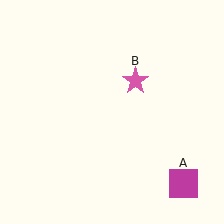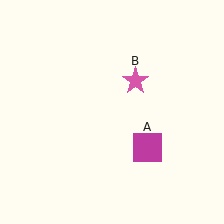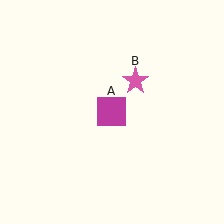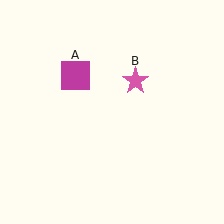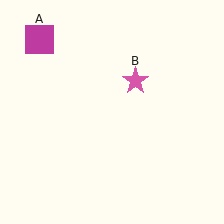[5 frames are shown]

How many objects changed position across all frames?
1 object changed position: magenta square (object A).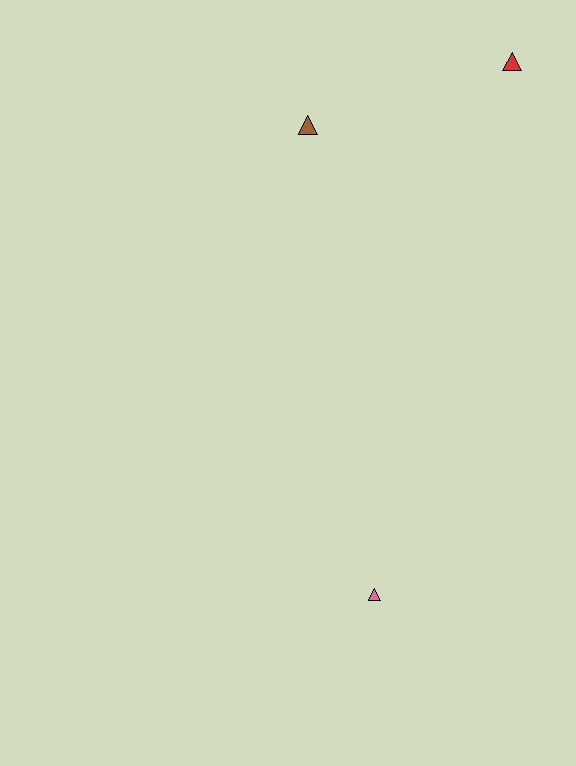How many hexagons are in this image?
There are no hexagons.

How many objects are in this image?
There are 3 objects.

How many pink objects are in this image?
There is 1 pink object.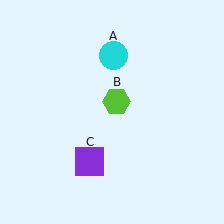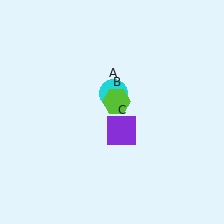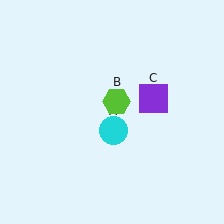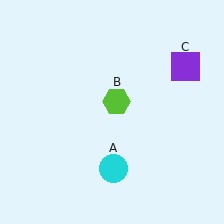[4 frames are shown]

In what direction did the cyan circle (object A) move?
The cyan circle (object A) moved down.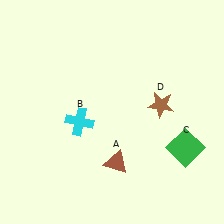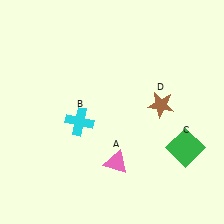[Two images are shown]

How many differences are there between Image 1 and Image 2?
There is 1 difference between the two images.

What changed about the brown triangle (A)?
In Image 1, A is brown. In Image 2, it changed to pink.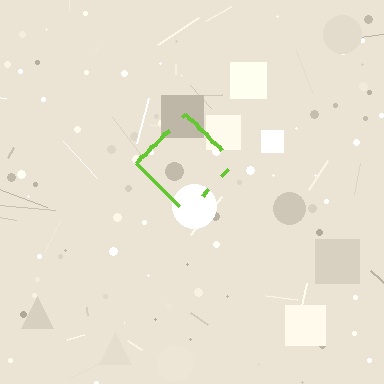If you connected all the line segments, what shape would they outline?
They would outline a diamond.